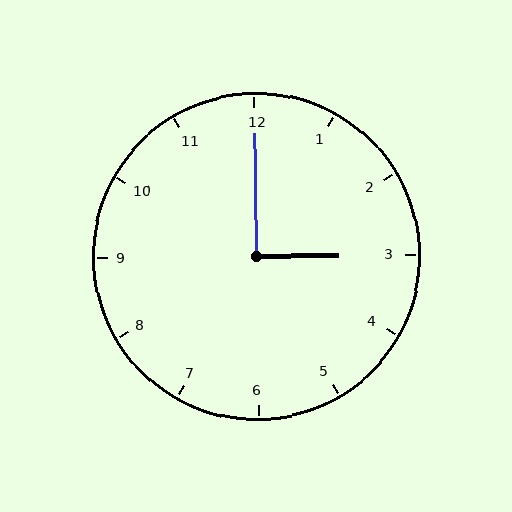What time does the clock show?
3:00.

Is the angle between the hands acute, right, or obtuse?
It is right.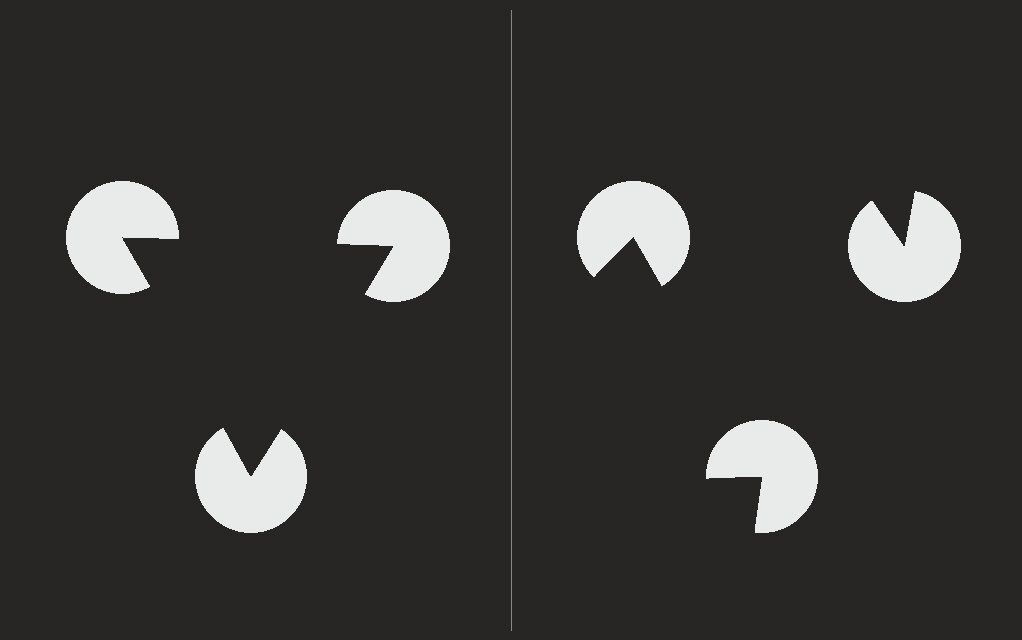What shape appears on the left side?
An illusory triangle.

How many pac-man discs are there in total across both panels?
6 — 3 on each side.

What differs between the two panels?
The pac-man discs are positioned identically on both sides; only the wedge orientations differ. On the left they align to a triangle; on the right they are misaligned.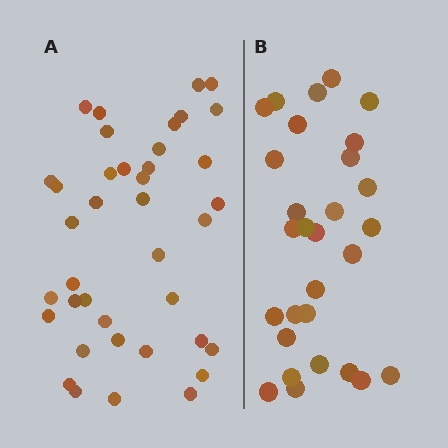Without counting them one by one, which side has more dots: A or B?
Region A (the left region) has more dots.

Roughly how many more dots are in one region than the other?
Region A has roughly 10 or so more dots than region B.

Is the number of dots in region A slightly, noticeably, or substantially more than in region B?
Region A has noticeably more, but not dramatically so. The ratio is roughly 1.3 to 1.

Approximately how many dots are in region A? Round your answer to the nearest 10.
About 40 dots. (The exact count is 39, which rounds to 40.)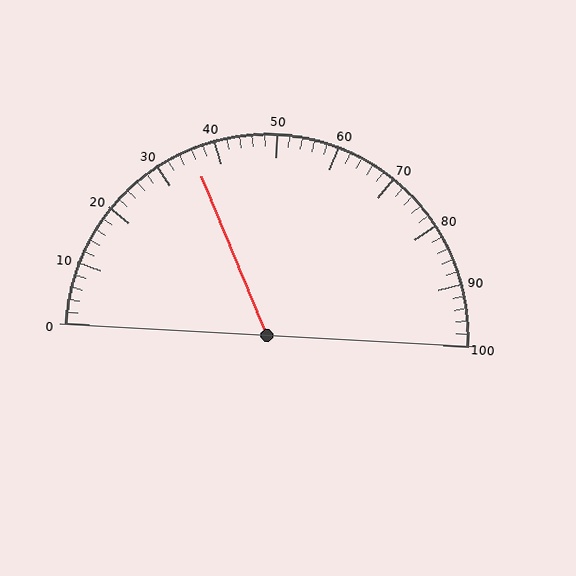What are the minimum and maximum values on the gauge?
The gauge ranges from 0 to 100.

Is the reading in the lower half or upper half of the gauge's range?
The reading is in the lower half of the range (0 to 100).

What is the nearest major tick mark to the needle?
The nearest major tick mark is 40.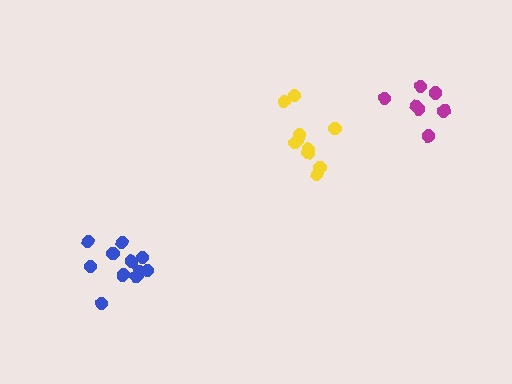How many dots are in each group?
Group 1: 11 dots, Group 2: 8 dots, Group 3: 10 dots (29 total).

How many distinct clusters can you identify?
There are 3 distinct clusters.